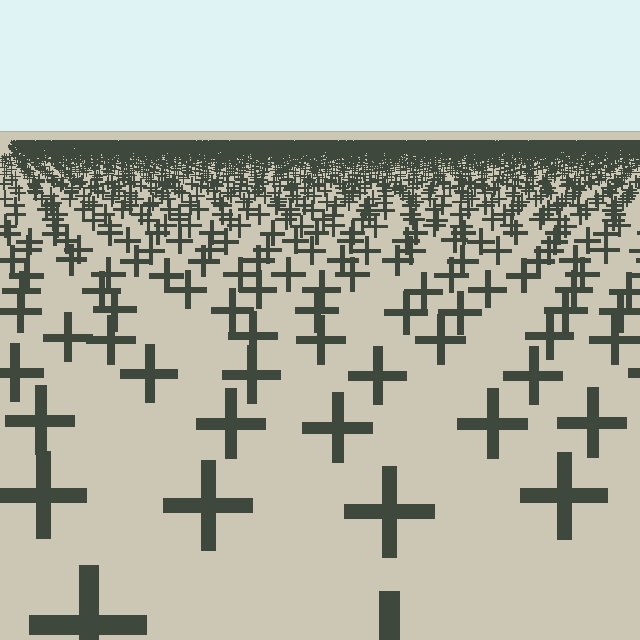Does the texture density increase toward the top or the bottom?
Density increases toward the top.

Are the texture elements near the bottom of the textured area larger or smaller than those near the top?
Larger. Near the bottom, elements are closer to the viewer and appear at a bigger on-screen size.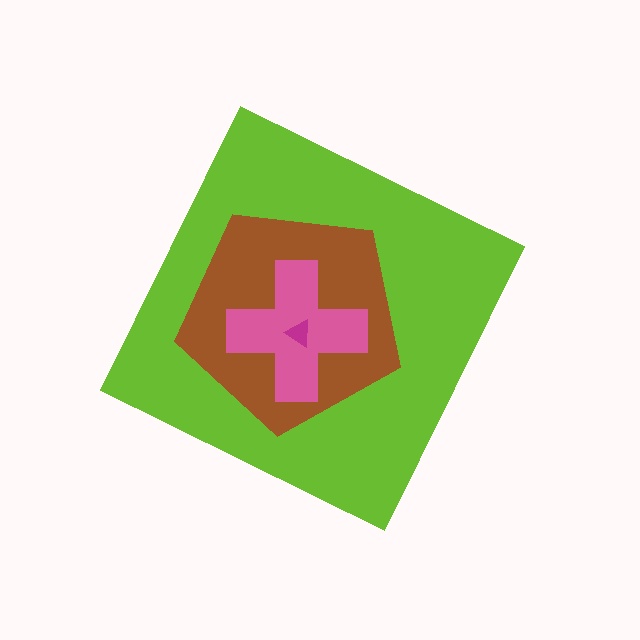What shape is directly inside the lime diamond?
The brown pentagon.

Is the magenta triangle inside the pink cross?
Yes.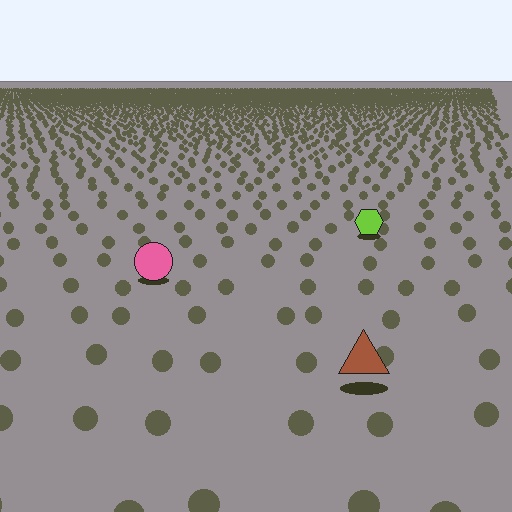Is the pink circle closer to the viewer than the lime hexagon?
Yes. The pink circle is closer — you can tell from the texture gradient: the ground texture is coarser near it.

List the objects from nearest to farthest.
From nearest to farthest: the brown triangle, the pink circle, the lime hexagon.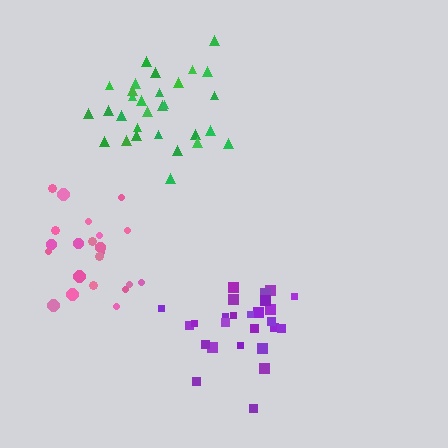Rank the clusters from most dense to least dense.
purple, pink, green.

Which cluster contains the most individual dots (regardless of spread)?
Green (30).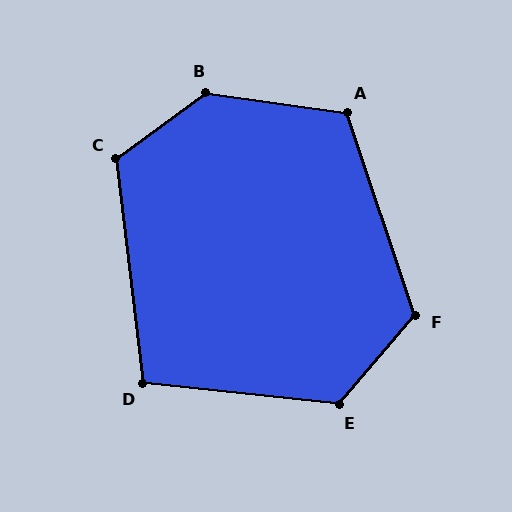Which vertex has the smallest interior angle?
D, at approximately 103 degrees.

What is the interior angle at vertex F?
Approximately 121 degrees (obtuse).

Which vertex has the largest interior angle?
B, at approximately 136 degrees.